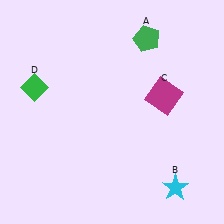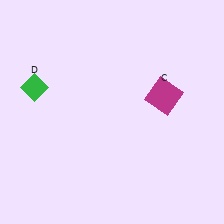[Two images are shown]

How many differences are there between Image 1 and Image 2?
There are 2 differences between the two images.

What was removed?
The green pentagon (A), the cyan star (B) were removed in Image 2.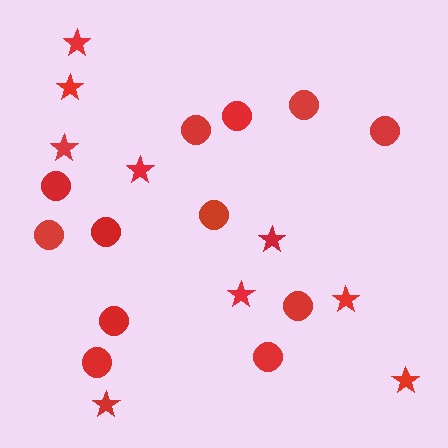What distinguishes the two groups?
There are 2 groups: one group of stars (9) and one group of circles (12).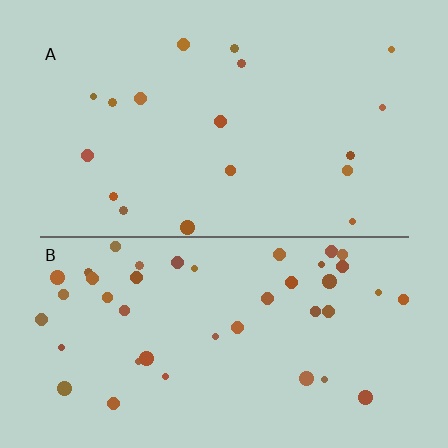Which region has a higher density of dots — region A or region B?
B (the bottom).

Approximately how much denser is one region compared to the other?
Approximately 2.4× — region B over region A.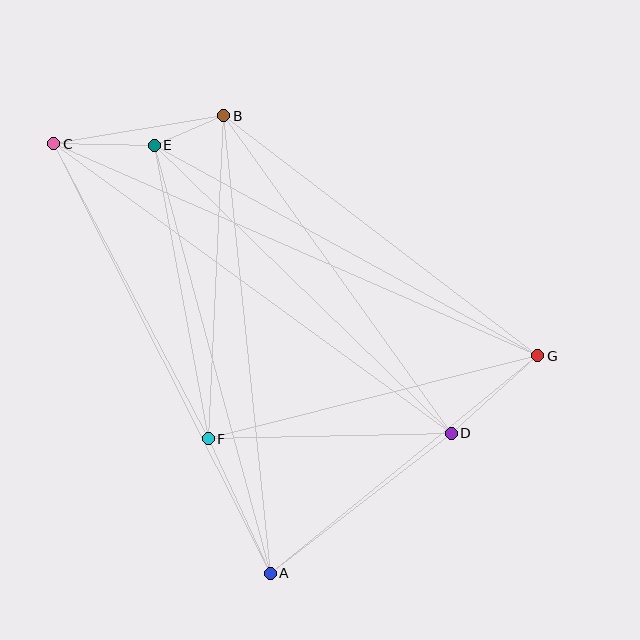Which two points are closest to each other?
Points B and E are closest to each other.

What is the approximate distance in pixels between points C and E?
The distance between C and E is approximately 100 pixels.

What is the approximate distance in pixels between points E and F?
The distance between E and F is approximately 299 pixels.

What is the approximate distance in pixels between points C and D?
The distance between C and D is approximately 492 pixels.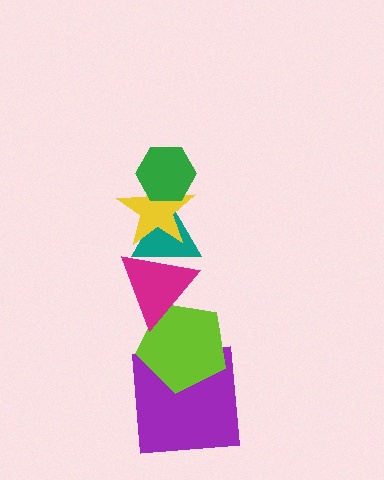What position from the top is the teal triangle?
The teal triangle is 3rd from the top.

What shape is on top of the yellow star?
The green hexagon is on top of the yellow star.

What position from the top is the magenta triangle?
The magenta triangle is 4th from the top.